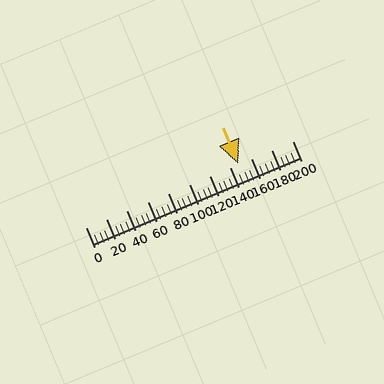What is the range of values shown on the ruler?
The ruler shows values from 0 to 200.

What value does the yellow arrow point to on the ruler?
The yellow arrow points to approximately 148.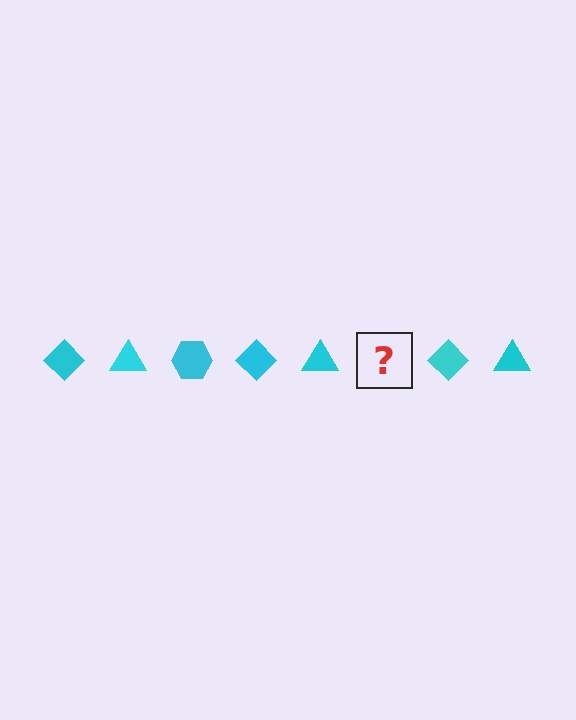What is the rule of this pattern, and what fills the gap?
The rule is that the pattern cycles through diamond, triangle, hexagon shapes in cyan. The gap should be filled with a cyan hexagon.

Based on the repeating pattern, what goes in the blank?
The blank should be a cyan hexagon.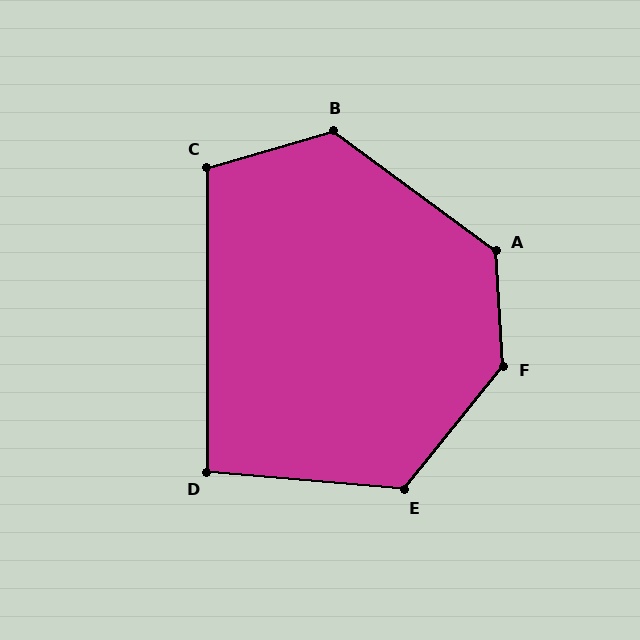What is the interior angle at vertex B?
Approximately 127 degrees (obtuse).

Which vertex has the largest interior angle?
F, at approximately 138 degrees.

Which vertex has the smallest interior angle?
D, at approximately 95 degrees.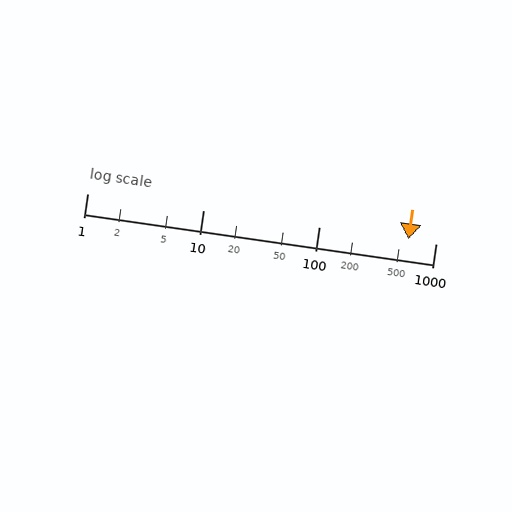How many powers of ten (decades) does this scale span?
The scale spans 3 decades, from 1 to 1000.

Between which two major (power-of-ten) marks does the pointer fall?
The pointer is between 100 and 1000.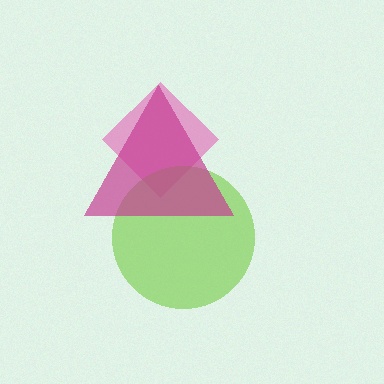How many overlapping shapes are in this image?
There are 3 overlapping shapes in the image.